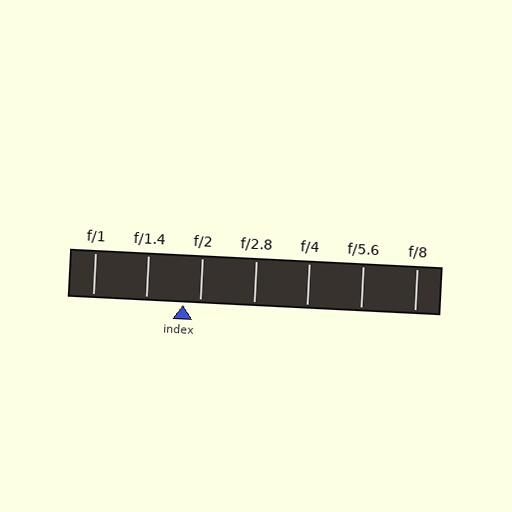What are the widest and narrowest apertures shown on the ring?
The widest aperture shown is f/1 and the narrowest is f/8.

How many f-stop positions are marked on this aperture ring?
There are 7 f-stop positions marked.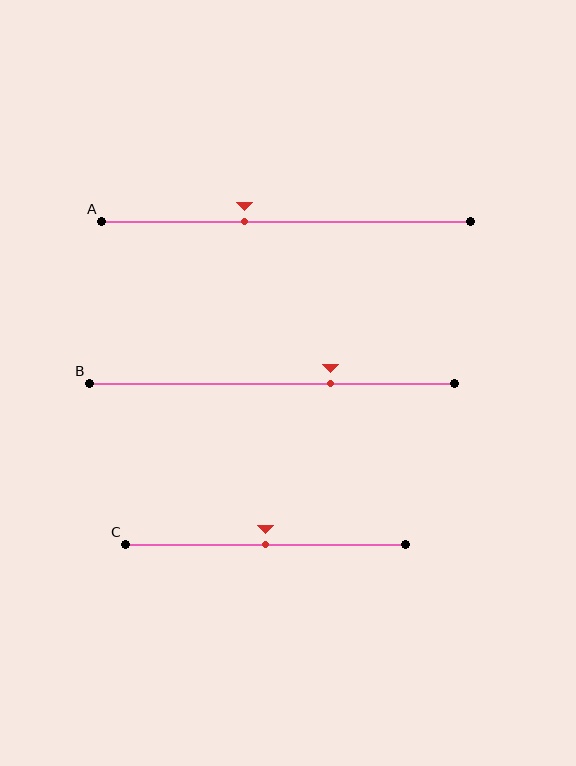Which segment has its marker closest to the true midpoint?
Segment C has its marker closest to the true midpoint.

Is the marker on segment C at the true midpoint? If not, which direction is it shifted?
Yes, the marker on segment C is at the true midpoint.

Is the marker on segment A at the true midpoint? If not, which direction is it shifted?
No, the marker on segment A is shifted to the left by about 11% of the segment length.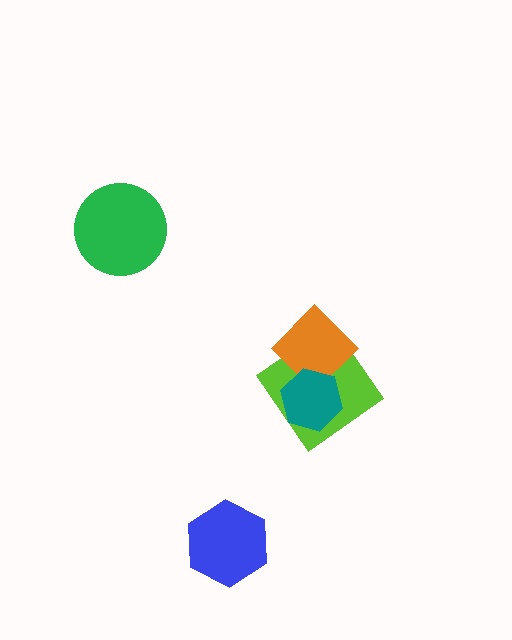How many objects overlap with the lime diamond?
2 objects overlap with the lime diamond.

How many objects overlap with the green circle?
0 objects overlap with the green circle.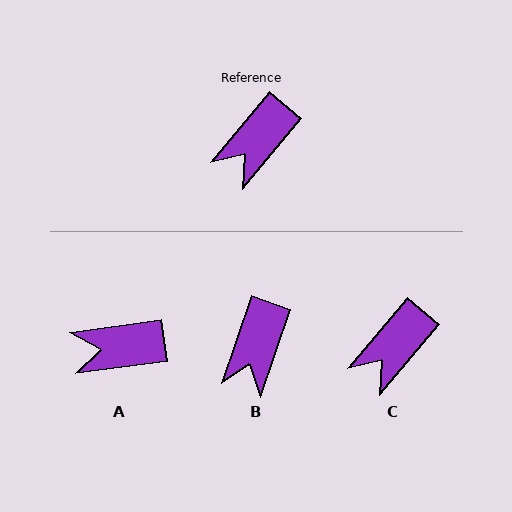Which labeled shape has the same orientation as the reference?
C.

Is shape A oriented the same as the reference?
No, it is off by about 42 degrees.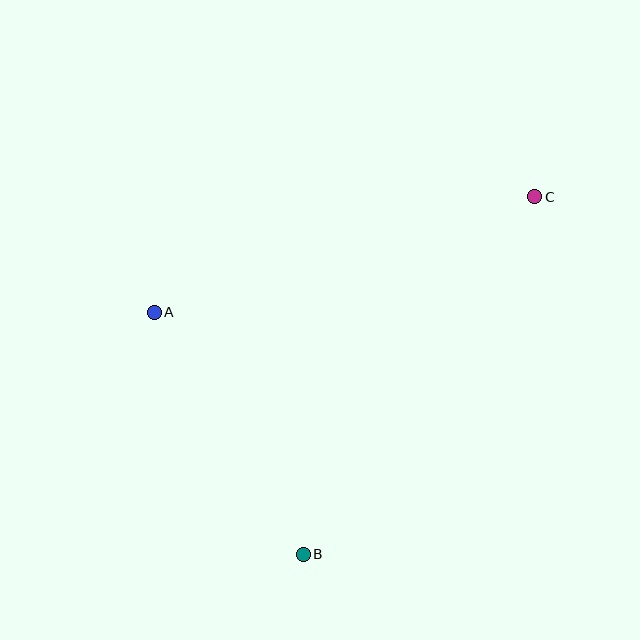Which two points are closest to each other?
Points A and B are closest to each other.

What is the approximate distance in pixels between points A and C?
The distance between A and C is approximately 398 pixels.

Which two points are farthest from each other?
Points B and C are farthest from each other.